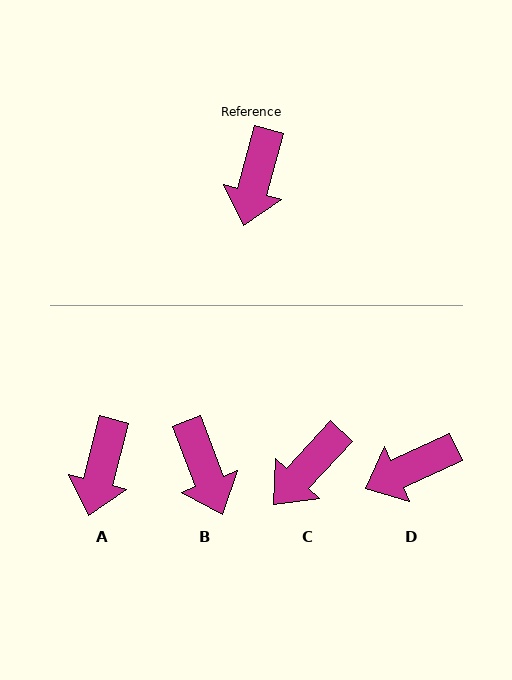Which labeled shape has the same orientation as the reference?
A.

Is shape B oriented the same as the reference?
No, it is off by about 36 degrees.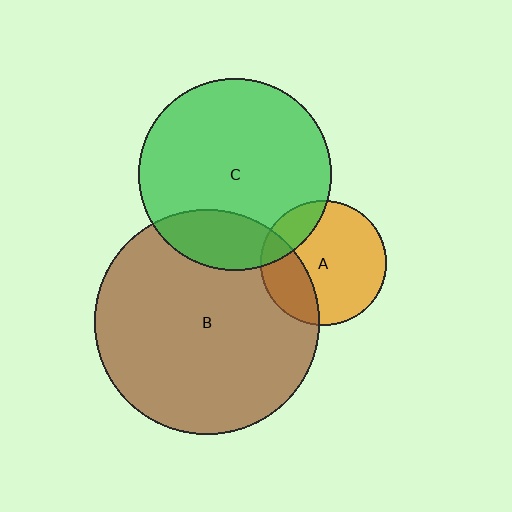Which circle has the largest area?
Circle B (brown).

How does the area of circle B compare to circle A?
Approximately 3.2 times.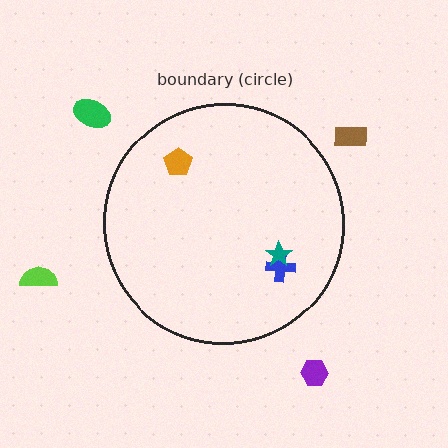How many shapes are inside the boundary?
3 inside, 4 outside.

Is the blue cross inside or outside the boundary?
Inside.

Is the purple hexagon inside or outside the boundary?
Outside.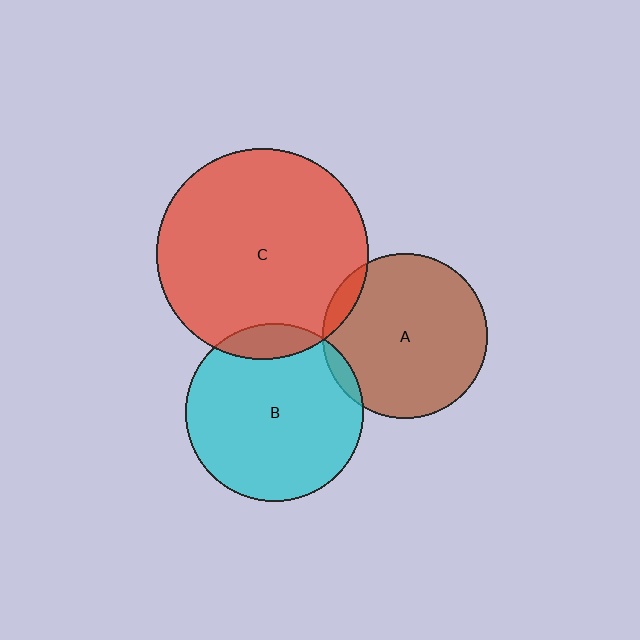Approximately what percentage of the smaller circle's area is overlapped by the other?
Approximately 5%.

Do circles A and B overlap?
Yes.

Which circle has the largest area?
Circle C (red).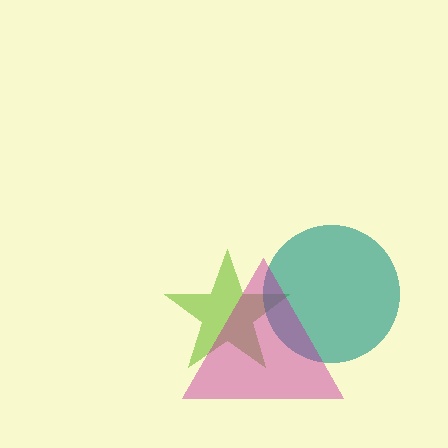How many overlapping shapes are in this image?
There are 3 overlapping shapes in the image.